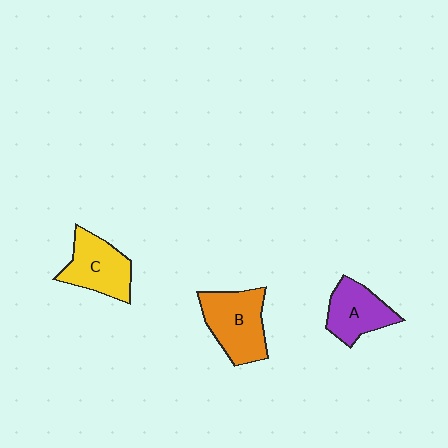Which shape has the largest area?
Shape B (orange).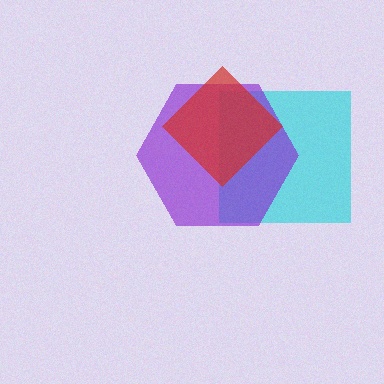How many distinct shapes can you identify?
There are 3 distinct shapes: a cyan square, a purple hexagon, a red diamond.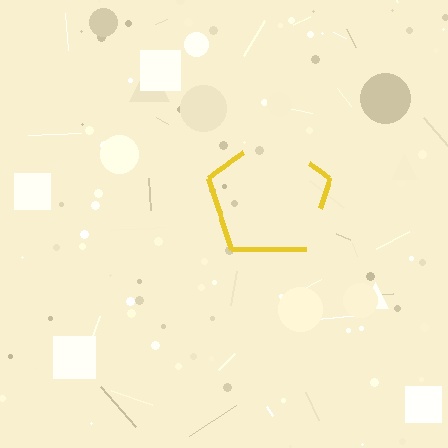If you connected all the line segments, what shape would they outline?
They would outline a pentagon.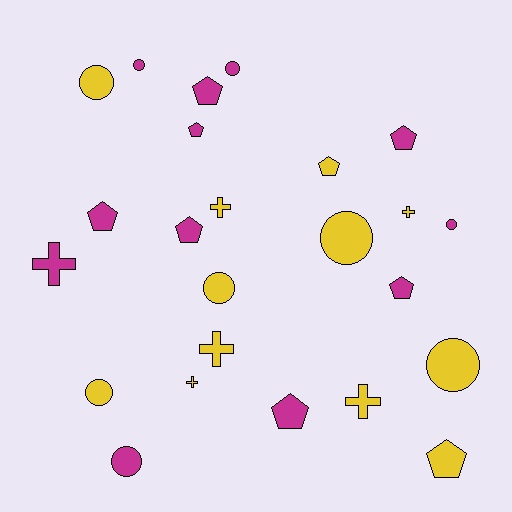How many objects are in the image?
There are 24 objects.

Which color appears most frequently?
Yellow, with 12 objects.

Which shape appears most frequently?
Pentagon, with 9 objects.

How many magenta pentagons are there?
There are 7 magenta pentagons.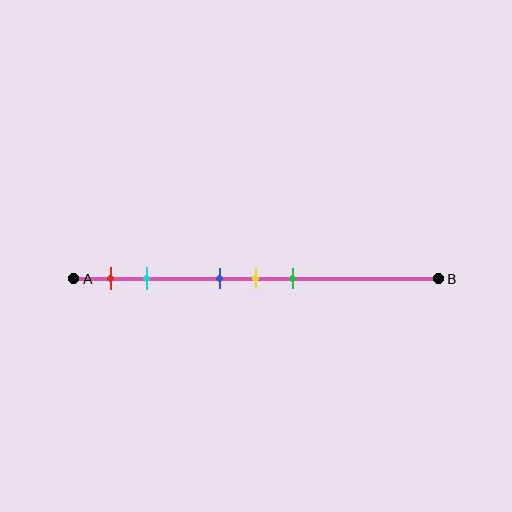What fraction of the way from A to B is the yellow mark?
The yellow mark is approximately 50% (0.5) of the way from A to B.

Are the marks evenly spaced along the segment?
No, the marks are not evenly spaced.